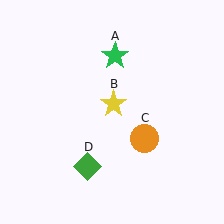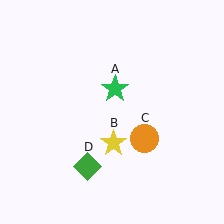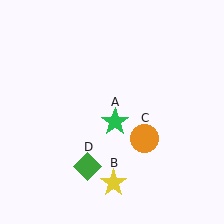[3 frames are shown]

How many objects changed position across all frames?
2 objects changed position: green star (object A), yellow star (object B).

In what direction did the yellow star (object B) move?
The yellow star (object B) moved down.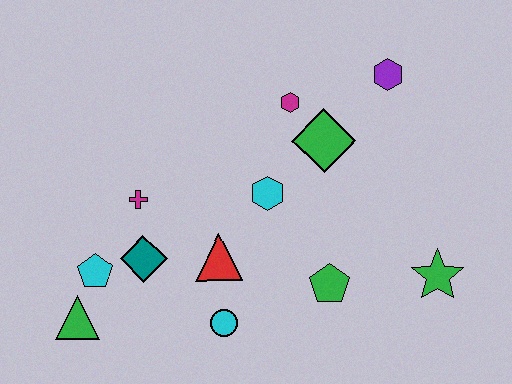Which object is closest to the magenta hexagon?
The green diamond is closest to the magenta hexagon.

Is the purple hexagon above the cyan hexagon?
Yes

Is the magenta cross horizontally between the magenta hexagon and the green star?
No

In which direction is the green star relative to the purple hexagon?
The green star is below the purple hexagon.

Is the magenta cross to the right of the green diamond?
No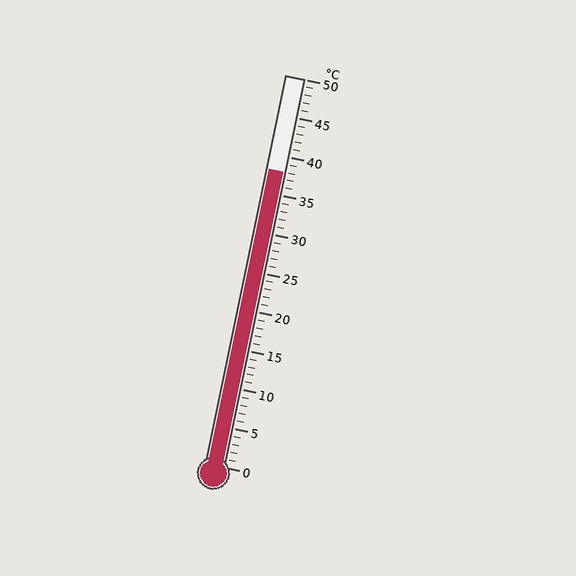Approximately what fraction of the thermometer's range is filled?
The thermometer is filled to approximately 75% of its range.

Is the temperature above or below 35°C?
The temperature is above 35°C.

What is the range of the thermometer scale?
The thermometer scale ranges from 0°C to 50°C.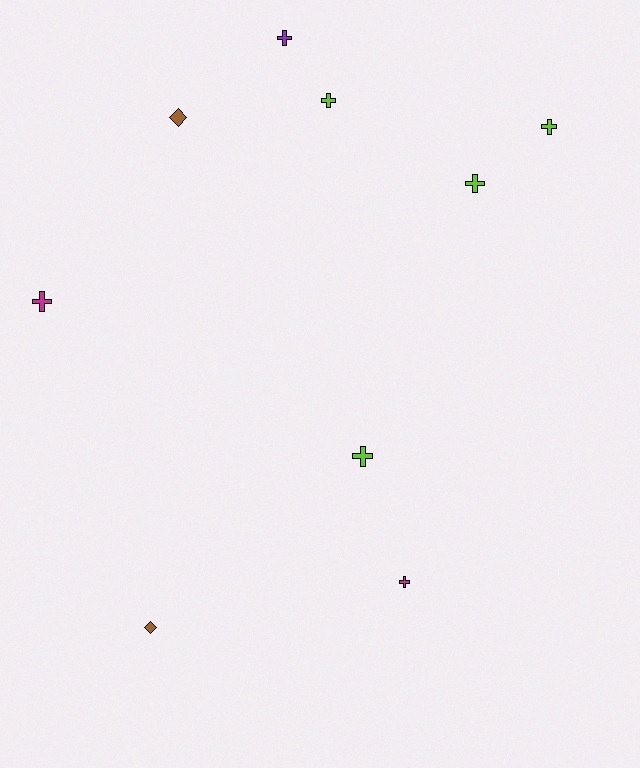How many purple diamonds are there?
There are no purple diamonds.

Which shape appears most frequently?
Cross, with 7 objects.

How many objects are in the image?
There are 9 objects.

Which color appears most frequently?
Lime, with 4 objects.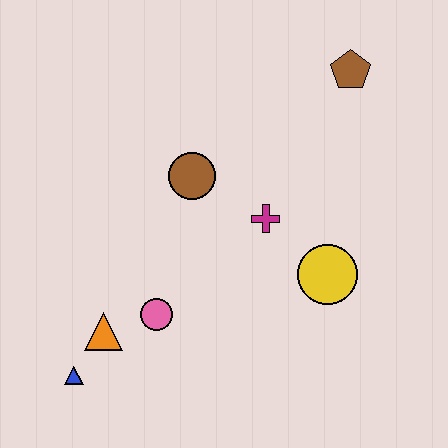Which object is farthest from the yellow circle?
The blue triangle is farthest from the yellow circle.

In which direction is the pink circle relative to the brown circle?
The pink circle is below the brown circle.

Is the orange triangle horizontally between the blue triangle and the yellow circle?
Yes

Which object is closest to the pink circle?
The orange triangle is closest to the pink circle.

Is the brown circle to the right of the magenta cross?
No